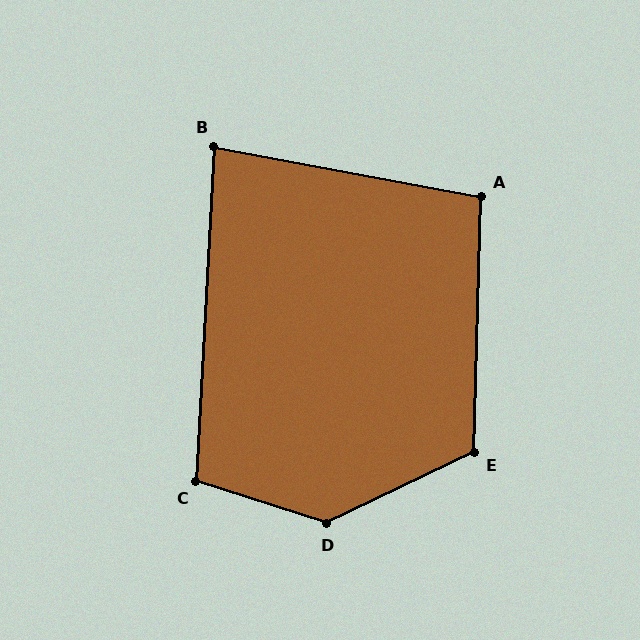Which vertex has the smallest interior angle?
B, at approximately 82 degrees.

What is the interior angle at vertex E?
Approximately 117 degrees (obtuse).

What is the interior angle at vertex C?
Approximately 105 degrees (obtuse).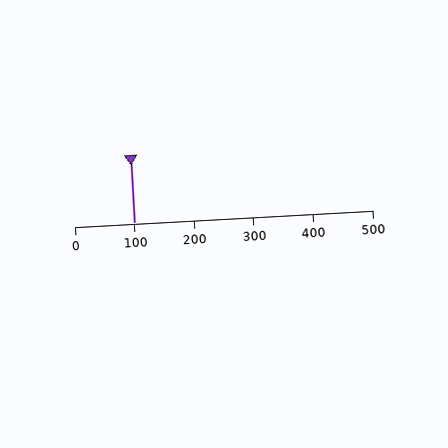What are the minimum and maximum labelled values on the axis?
The axis runs from 0 to 500.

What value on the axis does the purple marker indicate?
The marker indicates approximately 100.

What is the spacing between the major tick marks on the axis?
The major ticks are spaced 100 apart.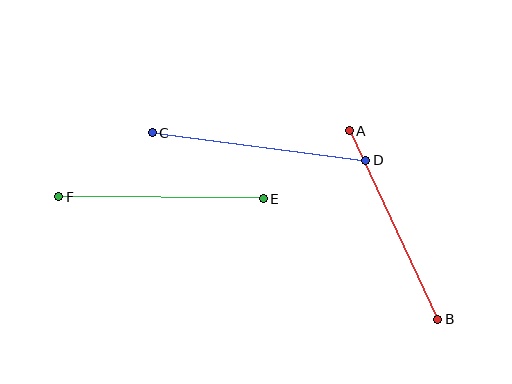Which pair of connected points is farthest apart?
Points C and D are farthest apart.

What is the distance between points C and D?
The distance is approximately 215 pixels.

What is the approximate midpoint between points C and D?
The midpoint is at approximately (259, 147) pixels.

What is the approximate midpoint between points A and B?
The midpoint is at approximately (393, 225) pixels.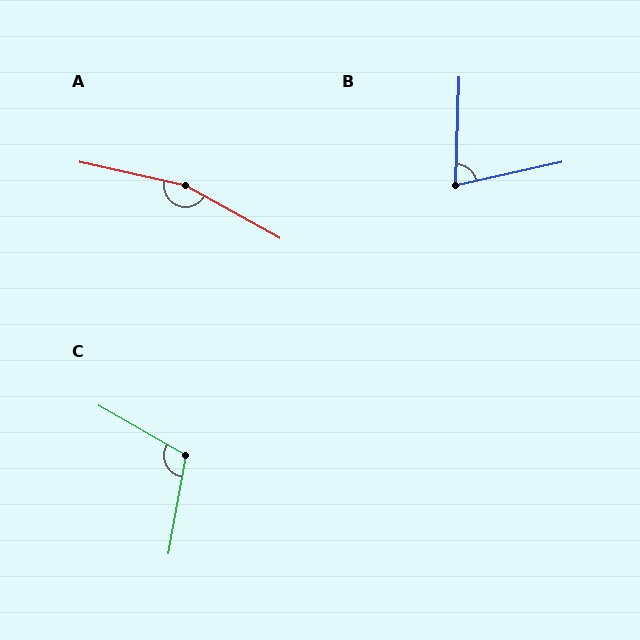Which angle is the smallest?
B, at approximately 76 degrees.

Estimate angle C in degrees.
Approximately 110 degrees.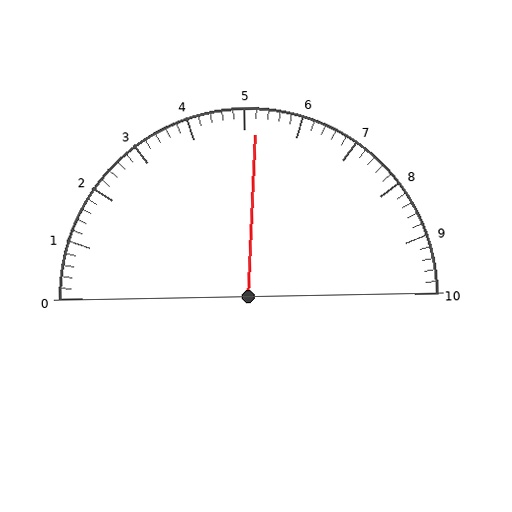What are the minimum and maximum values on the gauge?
The gauge ranges from 0 to 10.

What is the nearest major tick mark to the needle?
The nearest major tick mark is 5.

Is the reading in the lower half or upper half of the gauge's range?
The reading is in the upper half of the range (0 to 10).